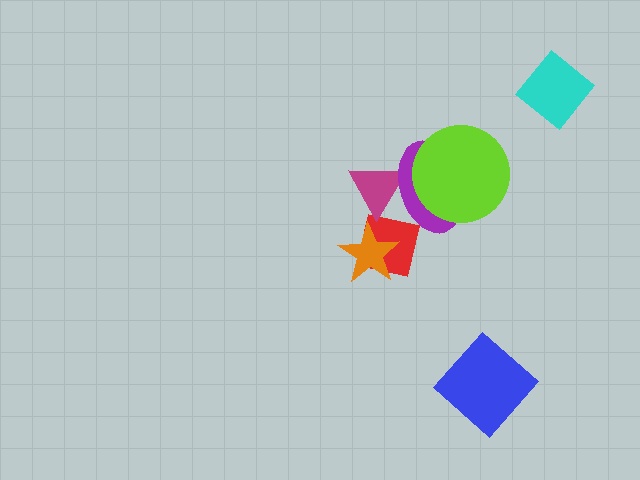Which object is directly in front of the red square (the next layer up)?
The orange star is directly in front of the red square.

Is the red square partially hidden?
Yes, it is partially covered by another shape.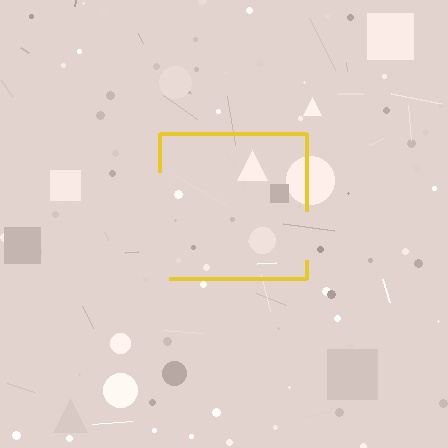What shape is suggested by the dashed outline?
The dashed outline suggests a square.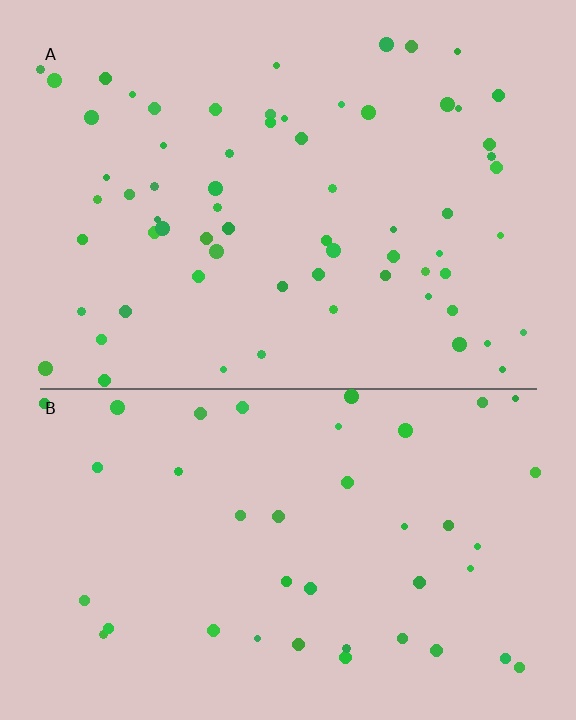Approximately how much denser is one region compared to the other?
Approximately 1.7× — region A over region B.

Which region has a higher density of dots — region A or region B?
A (the top).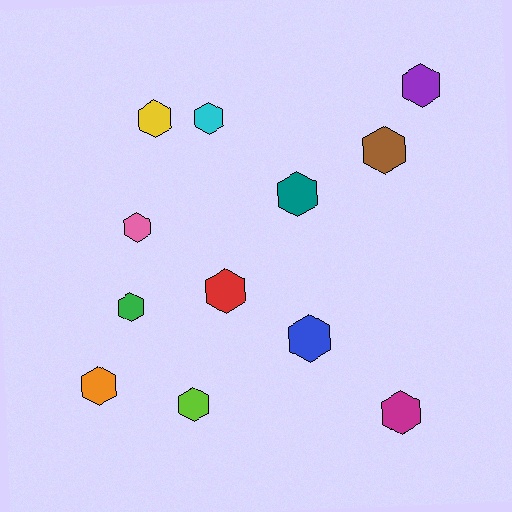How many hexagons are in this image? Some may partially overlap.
There are 12 hexagons.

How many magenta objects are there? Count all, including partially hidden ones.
There is 1 magenta object.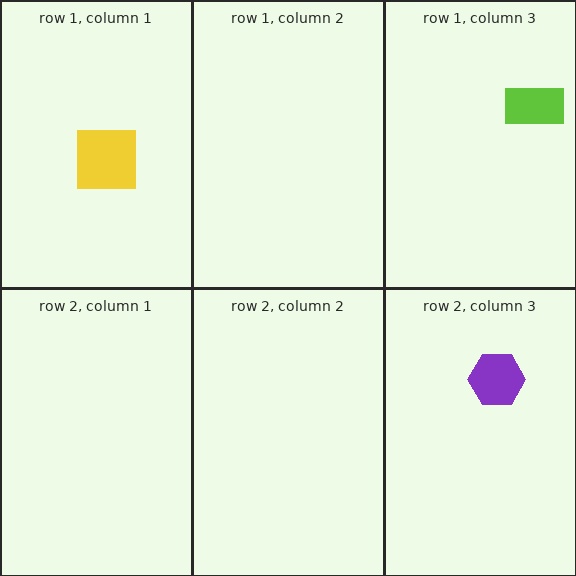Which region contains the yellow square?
The row 1, column 1 region.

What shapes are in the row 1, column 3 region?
The lime rectangle.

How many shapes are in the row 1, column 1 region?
1.